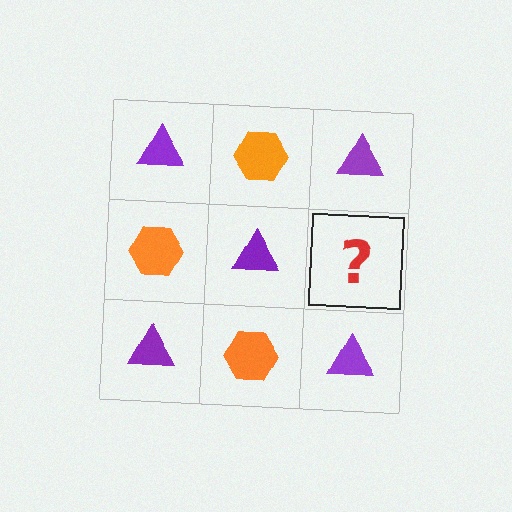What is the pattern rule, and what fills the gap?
The rule is that it alternates purple triangle and orange hexagon in a checkerboard pattern. The gap should be filled with an orange hexagon.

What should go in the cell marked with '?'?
The missing cell should contain an orange hexagon.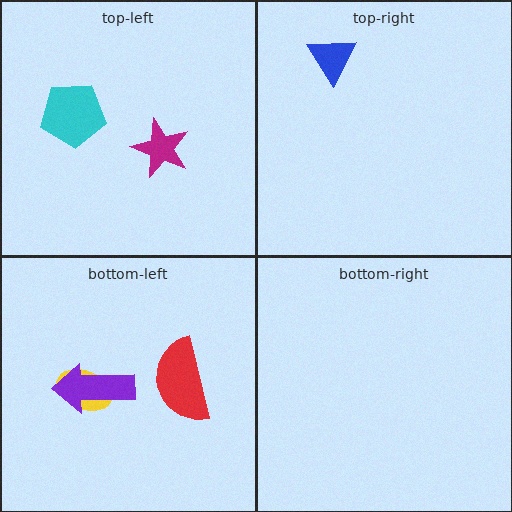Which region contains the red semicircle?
The bottom-left region.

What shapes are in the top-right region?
The blue triangle.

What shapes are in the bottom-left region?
The yellow ellipse, the red semicircle, the purple arrow.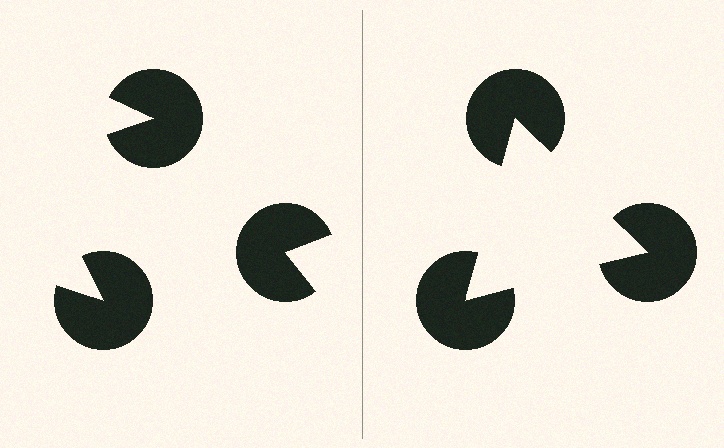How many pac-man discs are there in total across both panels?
6 — 3 on each side.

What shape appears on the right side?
An illusory triangle.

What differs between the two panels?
The pac-man discs are positioned identically on both sides; only the wedge orientations differ. On the right they align to a triangle; on the left they are misaligned.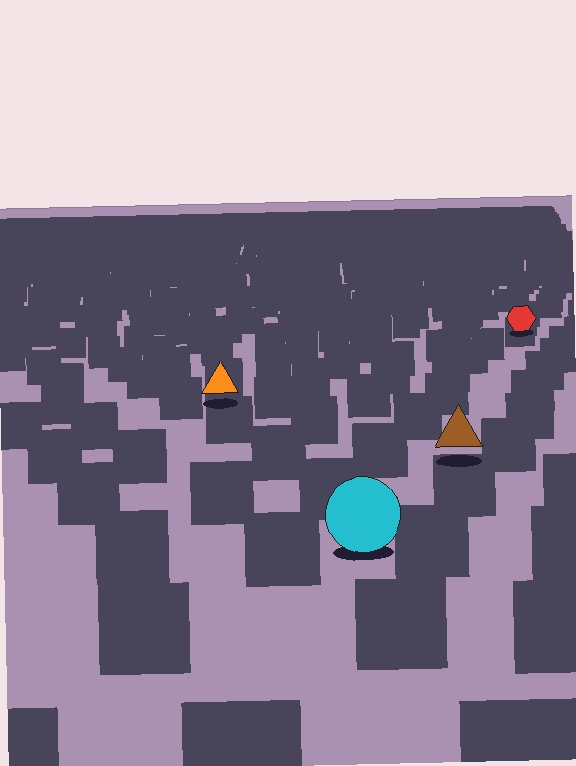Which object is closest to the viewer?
The cyan circle is closest. The texture marks near it are larger and more spread out.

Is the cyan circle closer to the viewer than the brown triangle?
Yes. The cyan circle is closer — you can tell from the texture gradient: the ground texture is coarser near it.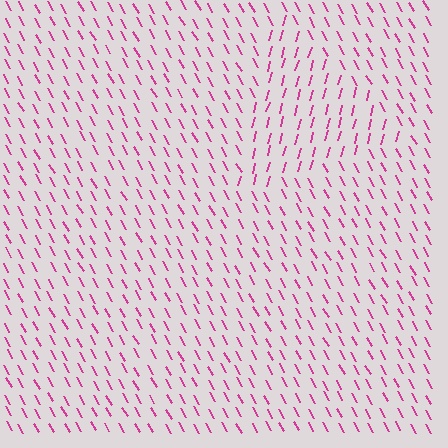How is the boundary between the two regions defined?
The boundary is defined purely by a change in line orientation (approximately 45 degrees difference). All lines are the same color and thickness.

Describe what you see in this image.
The image is filled with small magenta line segments. A triangle region in the image has lines oriented differently from the surrounding lines, creating a visible texture boundary.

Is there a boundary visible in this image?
Yes, there is a texture boundary formed by a change in line orientation.